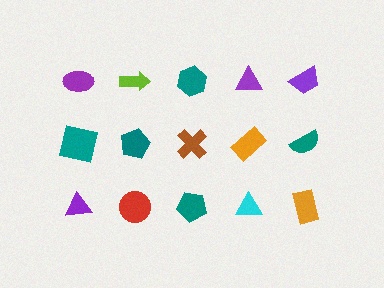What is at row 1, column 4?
A purple triangle.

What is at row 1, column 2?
A lime arrow.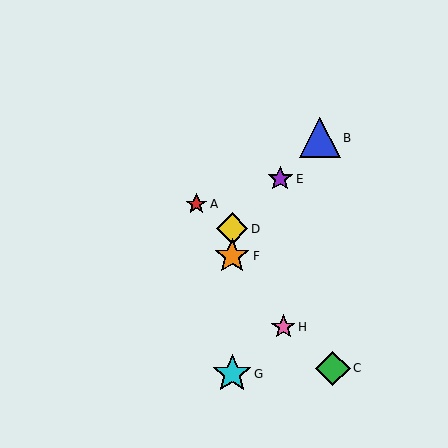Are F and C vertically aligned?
No, F is at x≈232 and C is at x≈333.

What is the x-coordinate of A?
Object A is at x≈196.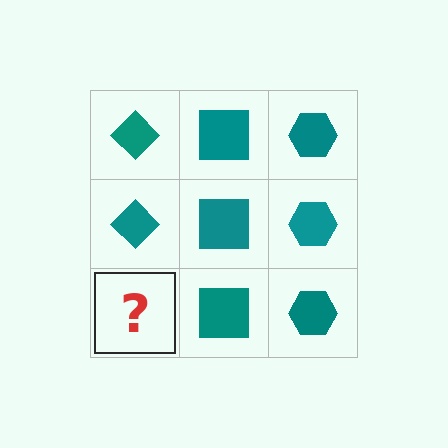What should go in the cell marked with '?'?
The missing cell should contain a teal diamond.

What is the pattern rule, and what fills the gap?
The rule is that each column has a consistent shape. The gap should be filled with a teal diamond.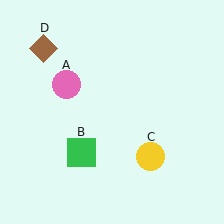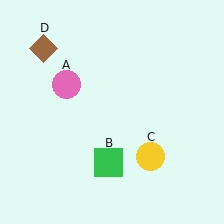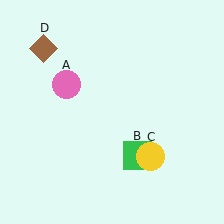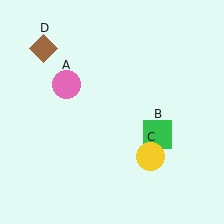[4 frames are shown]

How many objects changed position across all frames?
1 object changed position: green square (object B).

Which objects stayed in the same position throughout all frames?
Pink circle (object A) and yellow circle (object C) and brown diamond (object D) remained stationary.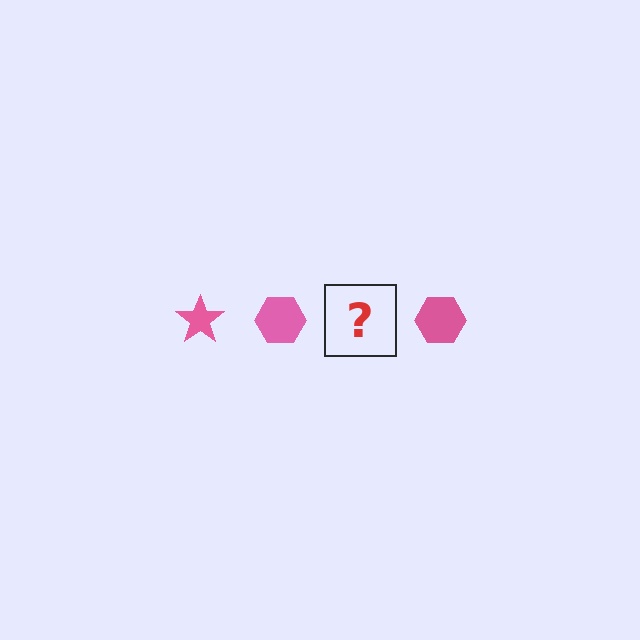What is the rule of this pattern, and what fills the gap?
The rule is that the pattern cycles through star, hexagon shapes in pink. The gap should be filled with a pink star.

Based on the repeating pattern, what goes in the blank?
The blank should be a pink star.